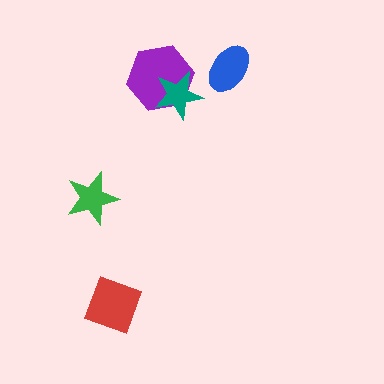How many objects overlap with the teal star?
1 object overlaps with the teal star.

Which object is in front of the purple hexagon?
The teal star is in front of the purple hexagon.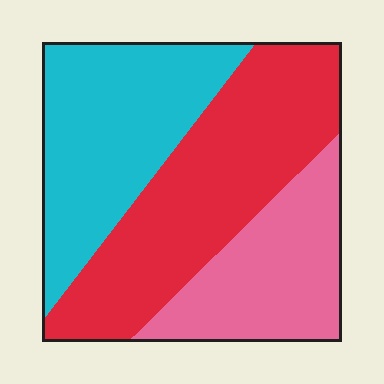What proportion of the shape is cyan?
Cyan covers around 35% of the shape.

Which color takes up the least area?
Pink, at roughly 25%.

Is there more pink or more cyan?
Cyan.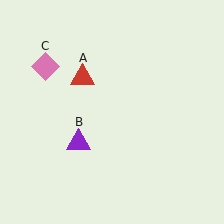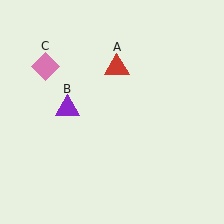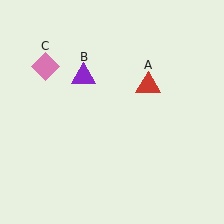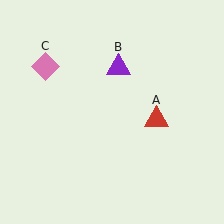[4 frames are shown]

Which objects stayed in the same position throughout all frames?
Pink diamond (object C) remained stationary.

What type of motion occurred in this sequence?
The red triangle (object A), purple triangle (object B) rotated clockwise around the center of the scene.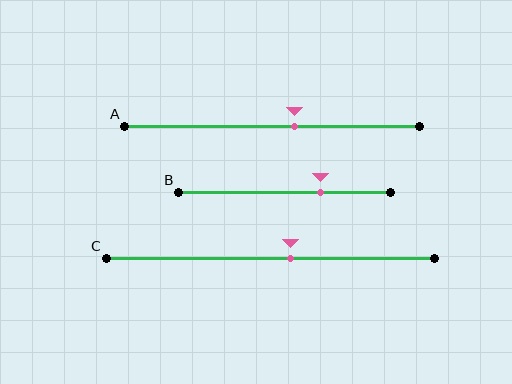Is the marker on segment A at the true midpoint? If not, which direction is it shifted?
No, the marker on segment A is shifted to the right by about 7% of the segment length.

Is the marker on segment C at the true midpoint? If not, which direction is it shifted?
No, the marker on segment C is shifted to the right by about 6% of the segment length.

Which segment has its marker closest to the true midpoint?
Segment C has its marker closest to the true midpoint.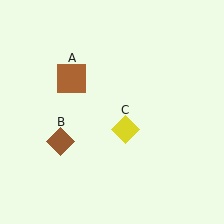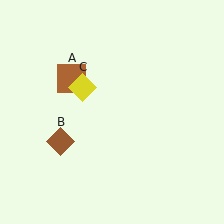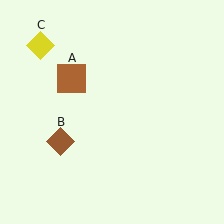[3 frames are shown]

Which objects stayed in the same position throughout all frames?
Brown square (object A) and brown diamond (object B) remained stationary.